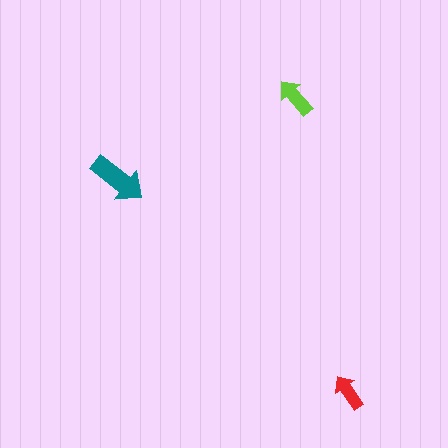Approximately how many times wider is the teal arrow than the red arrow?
About 1.5 times wider.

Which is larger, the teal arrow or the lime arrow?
The teal one.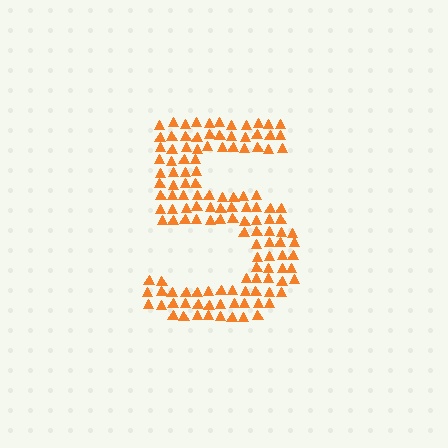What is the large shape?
The large shape is the digit 5.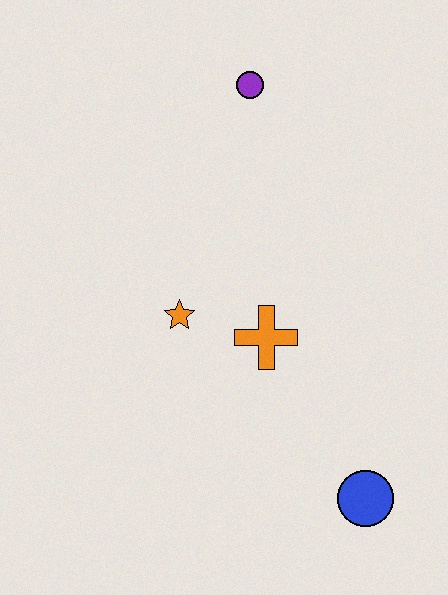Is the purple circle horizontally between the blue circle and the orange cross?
No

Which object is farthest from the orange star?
The blue circle is farthest from the orange star.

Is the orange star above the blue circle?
Yes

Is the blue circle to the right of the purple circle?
Yes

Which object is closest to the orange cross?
The orange star is closest to the orange cross.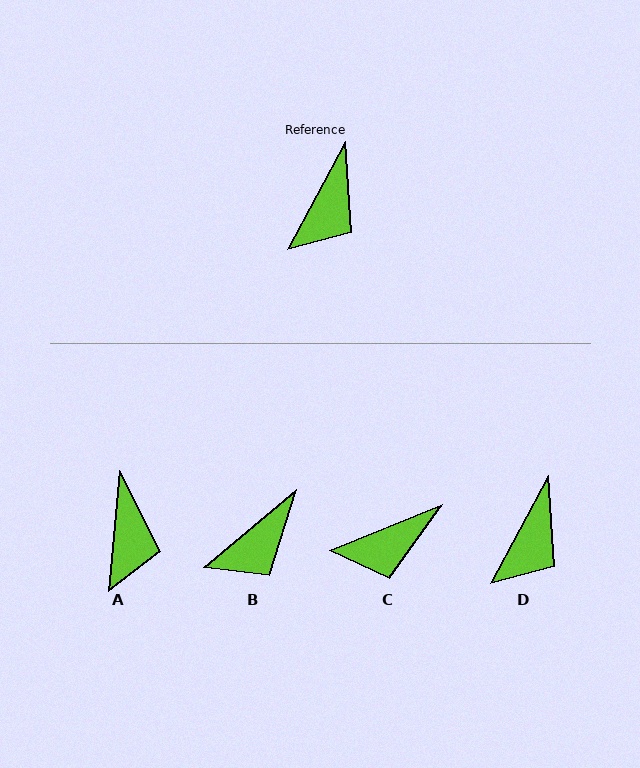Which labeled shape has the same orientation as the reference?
D.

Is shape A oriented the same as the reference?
No, it is off by about 23 degrees.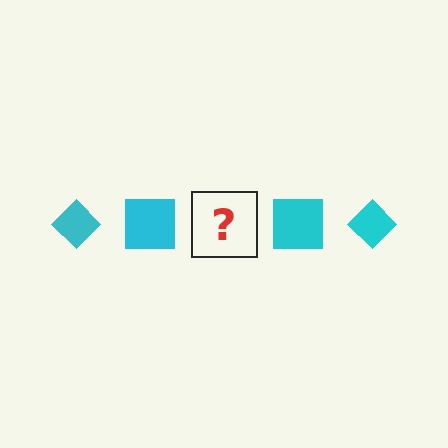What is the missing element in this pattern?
The missing element is a cyan diamond.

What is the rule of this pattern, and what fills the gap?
The rule is that the pattern cycles through diamond, square shapes in cyan. The gap should be filled with a cyan diamond.